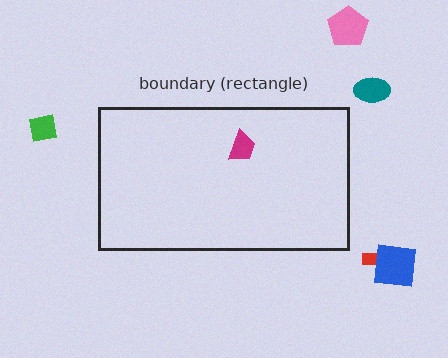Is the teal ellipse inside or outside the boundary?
Outside.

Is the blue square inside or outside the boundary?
Outside.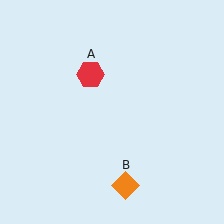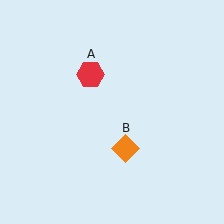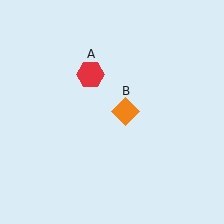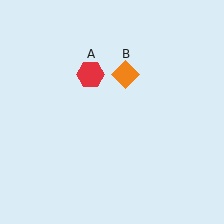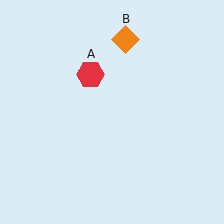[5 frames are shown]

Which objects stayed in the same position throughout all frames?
Red hexagon (object A) remained stationary.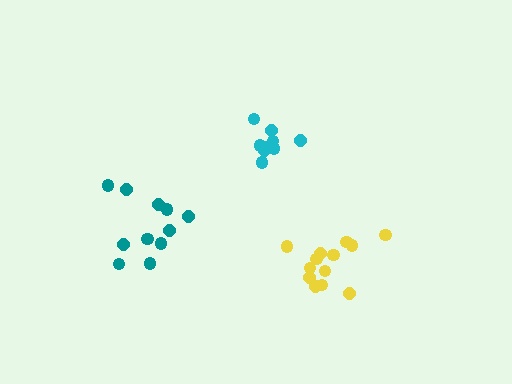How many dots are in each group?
Group 1: 13 dots, Group 2: 9 dots, Group 3: 11 dots (33 total).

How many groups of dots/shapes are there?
There are 3 groups.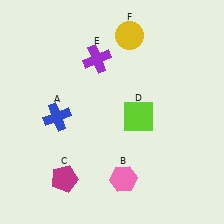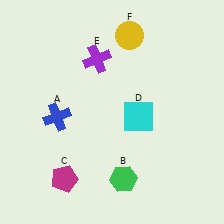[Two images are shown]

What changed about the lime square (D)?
In Image 1, D is lime. In Image 2, it changed to cyan.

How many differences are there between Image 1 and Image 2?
There are 2 differences between the two images.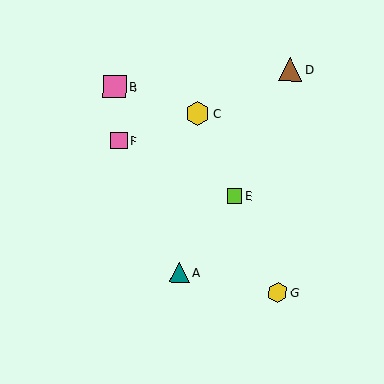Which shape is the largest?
The yellow hexagon (labeled C) is the largest.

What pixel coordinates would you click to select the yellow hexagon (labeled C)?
Click at (198, 113) to select the yellow hexagon C.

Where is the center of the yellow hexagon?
The center of the yellow hexagon is at (198, 113).